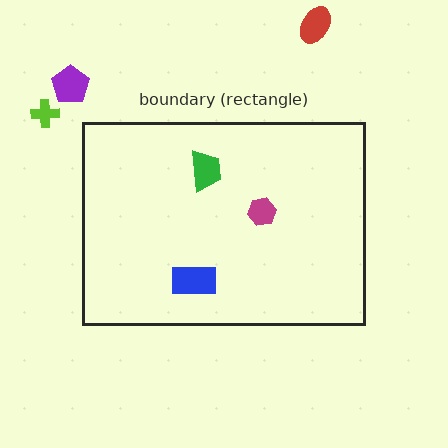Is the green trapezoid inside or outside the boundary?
Inside.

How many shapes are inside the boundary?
3 inside, 3 outside.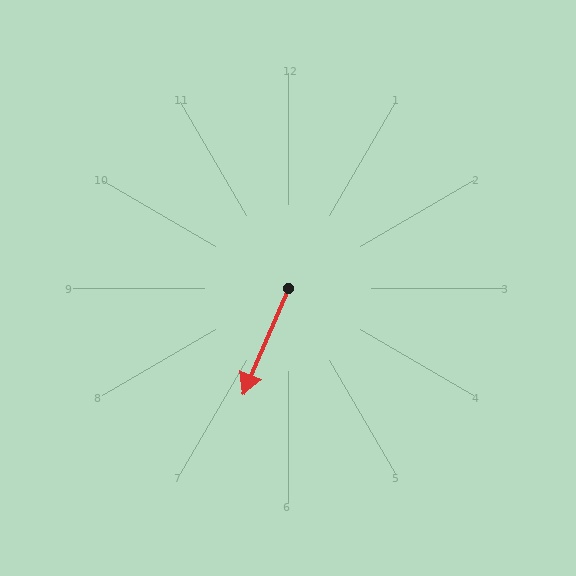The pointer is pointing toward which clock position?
Roughly 7 o'clock.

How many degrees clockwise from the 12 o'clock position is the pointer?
Approximately 203 degrees.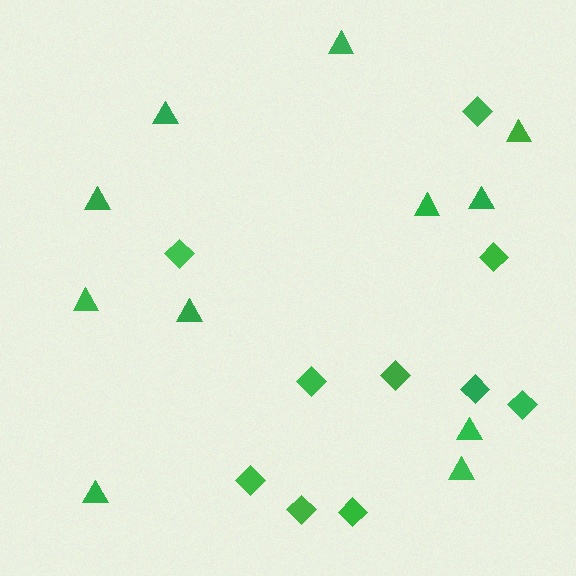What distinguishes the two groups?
There are 2 groups: one group of diamonds (10) and one group of triangles (11).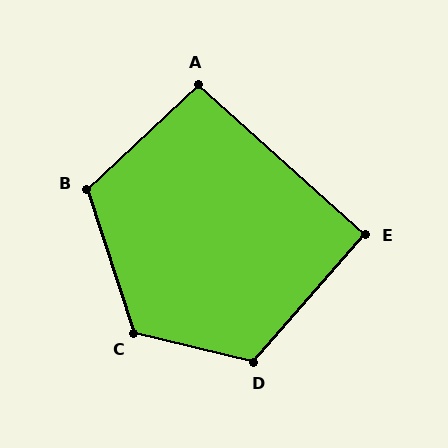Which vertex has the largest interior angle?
C, at approximately 122 degrees.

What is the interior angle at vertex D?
Approximately 117 degrees (obtuse).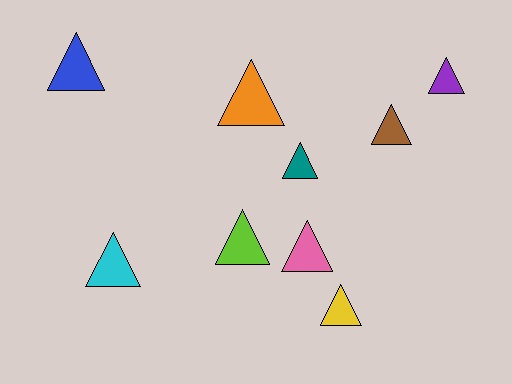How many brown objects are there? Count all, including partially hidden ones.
There is 1 brown object.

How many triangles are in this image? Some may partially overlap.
There are 9 triangles.